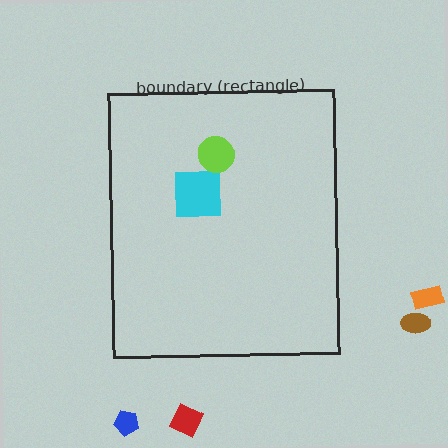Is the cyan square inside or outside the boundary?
Inside.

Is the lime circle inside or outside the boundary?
Inside.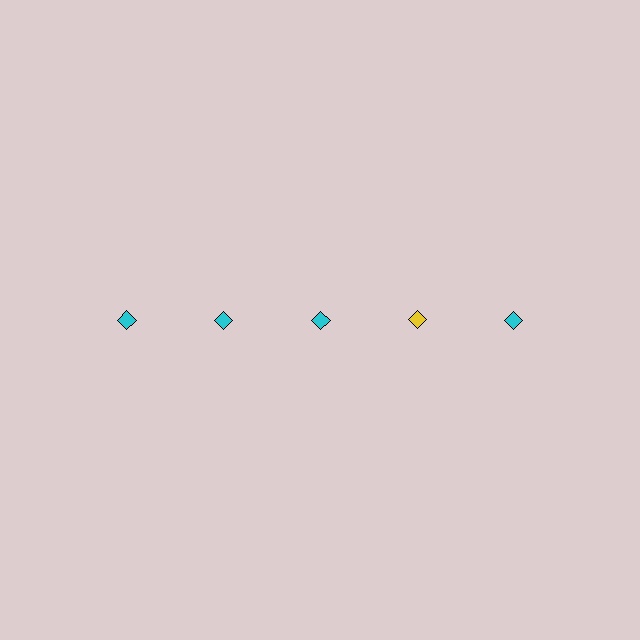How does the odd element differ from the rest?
It has a different color: yellow instead of cyan.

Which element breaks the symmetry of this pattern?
The yellow diamond in the top row, second from right column breaks the symmetry. All other shapes are cyan diamonds.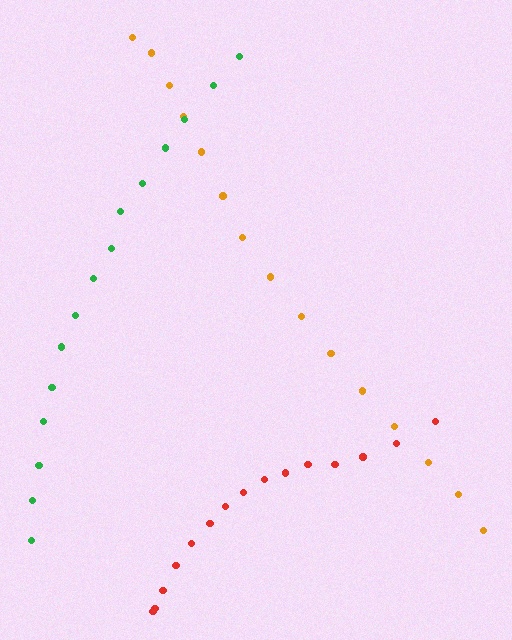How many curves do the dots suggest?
There are 3 distinct paths.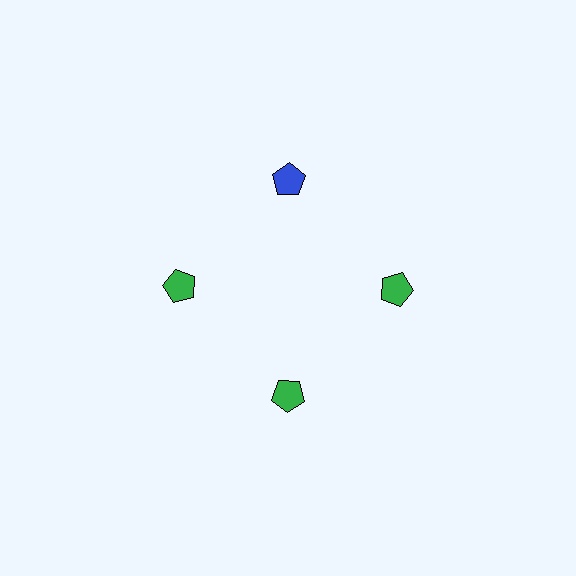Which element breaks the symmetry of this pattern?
The blue pentagon at roughly the 12 o'clock position breaks the symmetry. All other shapes are green pentagons.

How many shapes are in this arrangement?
There are 4 shapes arranged in a ring pattern.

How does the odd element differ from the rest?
It has a different color: blue instead of green.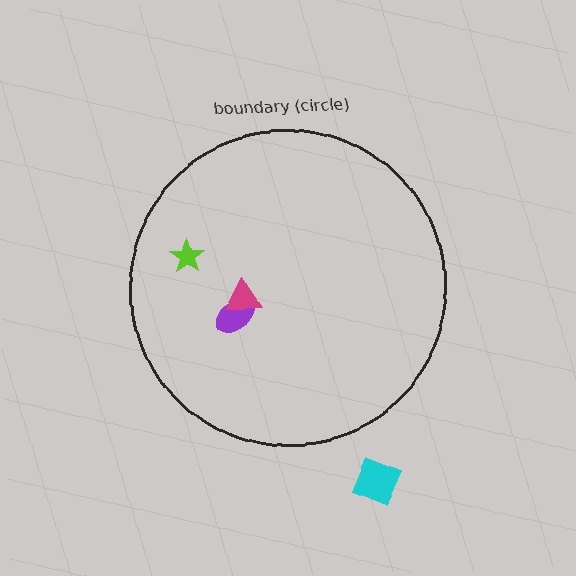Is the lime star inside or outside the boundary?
Inside.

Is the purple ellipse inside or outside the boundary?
Inside.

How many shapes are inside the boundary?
3 inside, 1 outside.